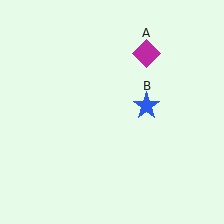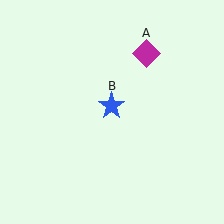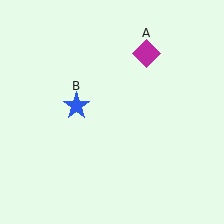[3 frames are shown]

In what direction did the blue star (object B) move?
The blue star (object B) moved left.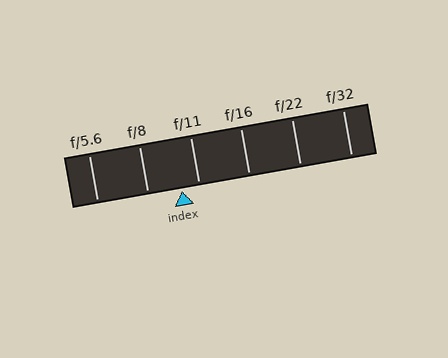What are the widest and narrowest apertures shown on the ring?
The widest aperture shown is f/5.6 and the narrowest is f/32.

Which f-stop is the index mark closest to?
The index mark is closest to f/11.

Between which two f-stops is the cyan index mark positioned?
The index mark is between f/8 and f/11.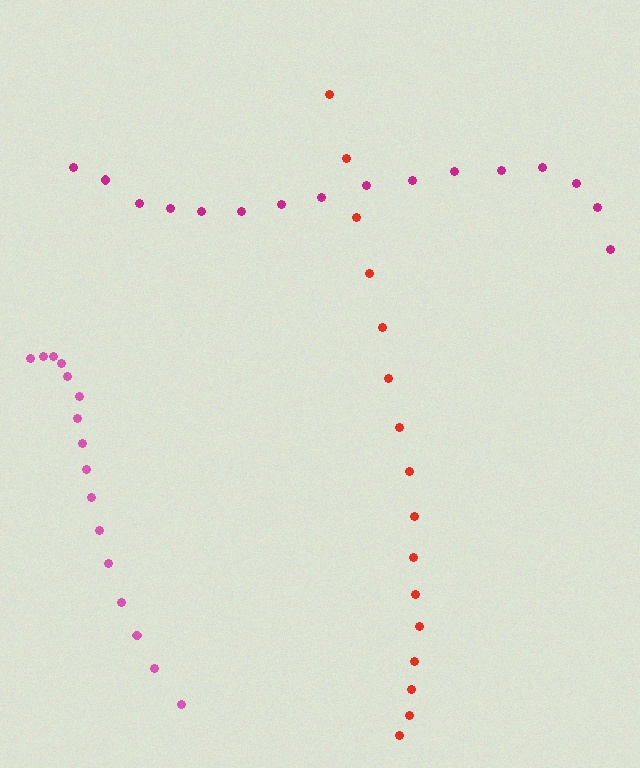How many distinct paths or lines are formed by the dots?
There are 3 distinct paths.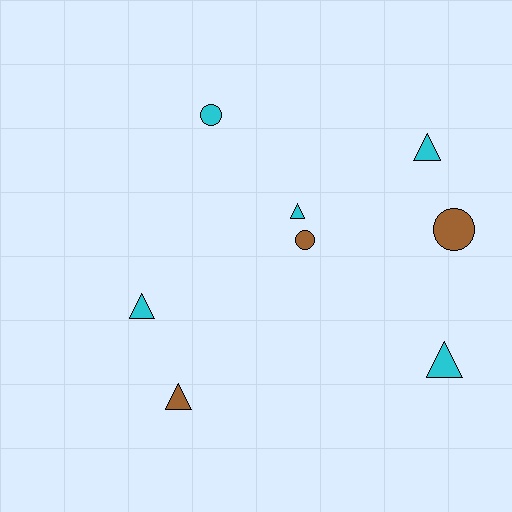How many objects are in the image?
There are 8 objects.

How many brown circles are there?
There are 2 brown circles.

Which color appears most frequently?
Cyan, with 5 objects.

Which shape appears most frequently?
Triangle, with 5 objects.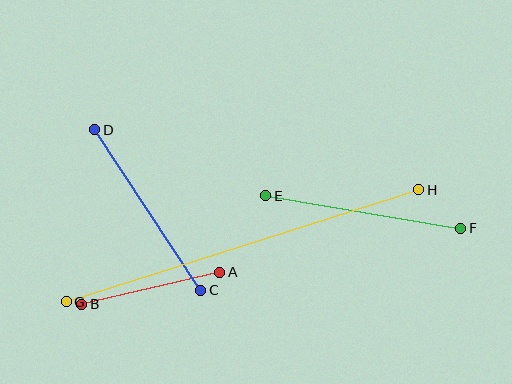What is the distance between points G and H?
The distance is approximately 370 pixels.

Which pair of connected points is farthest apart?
Points G and H are farthest apart.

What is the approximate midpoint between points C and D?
The midpoint is at approximately (148, 210) pixels.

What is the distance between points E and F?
The distance is approximately 198 pixels.